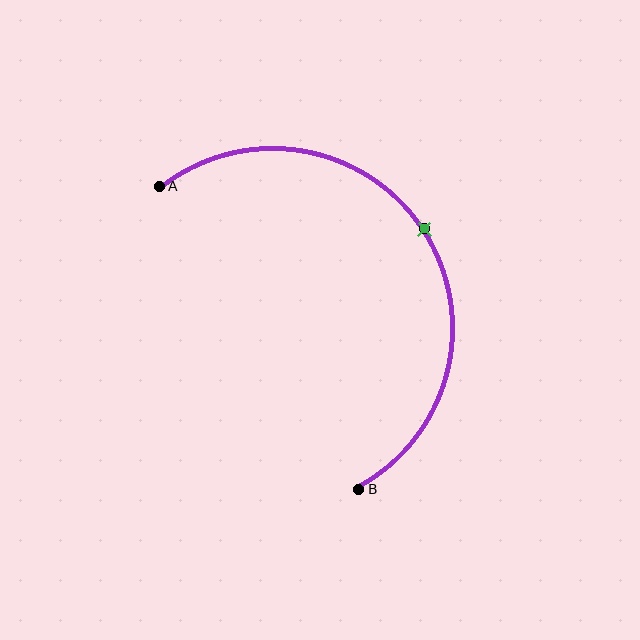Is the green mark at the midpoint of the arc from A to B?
Yes. The green mark lies on the arc at equal arc-length from both A and B — it is the arc midpoint.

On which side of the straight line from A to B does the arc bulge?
The arc bulges to the right of the straight line connecting A and B.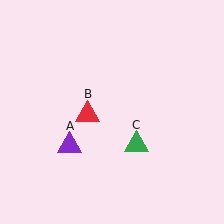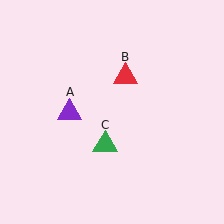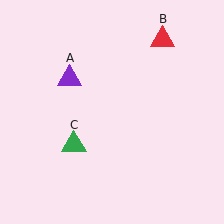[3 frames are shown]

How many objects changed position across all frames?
3 objects changed position: purple triangle (object A), red triangle (object B), green triangle (object C).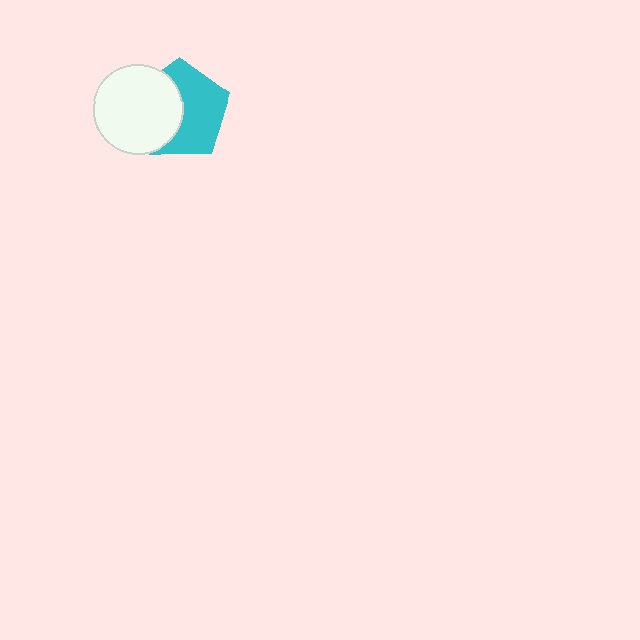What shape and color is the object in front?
The object in front is a white circle.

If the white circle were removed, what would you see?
You would see the complete cyan pentagon.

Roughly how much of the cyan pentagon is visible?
About half of it is visible (roughly 57%).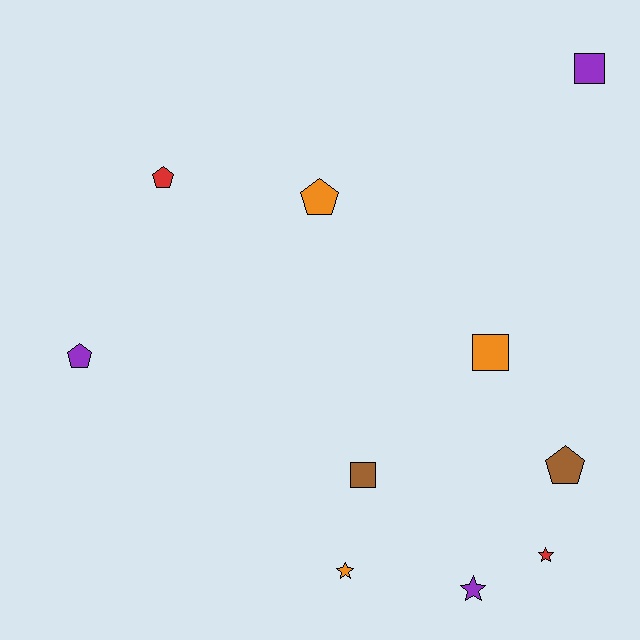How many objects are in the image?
There are 10 objects.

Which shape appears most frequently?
Pentagon, with 4 objects.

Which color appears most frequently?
Orange, with 3 objects.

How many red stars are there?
There is 1 red star.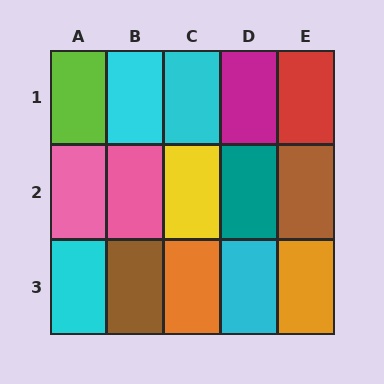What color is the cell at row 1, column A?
Lime.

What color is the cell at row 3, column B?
Brown.